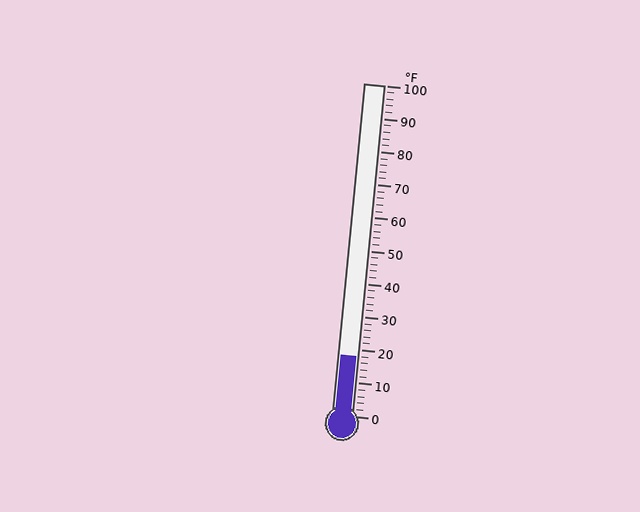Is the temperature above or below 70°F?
The temperature is below 70°F.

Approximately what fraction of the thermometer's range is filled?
The thermometer is filled to approximately 20% of its range.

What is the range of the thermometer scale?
The thermometer scale ranges from 0°F to 100°F.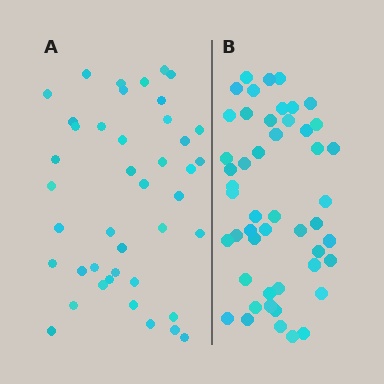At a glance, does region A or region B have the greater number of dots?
Region B (the right region) has more dots.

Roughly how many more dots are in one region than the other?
Region B has roughly 8 or so more dots than region A.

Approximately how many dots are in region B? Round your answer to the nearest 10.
About 50 dots. (The exact count is 49, which rounds to 50.)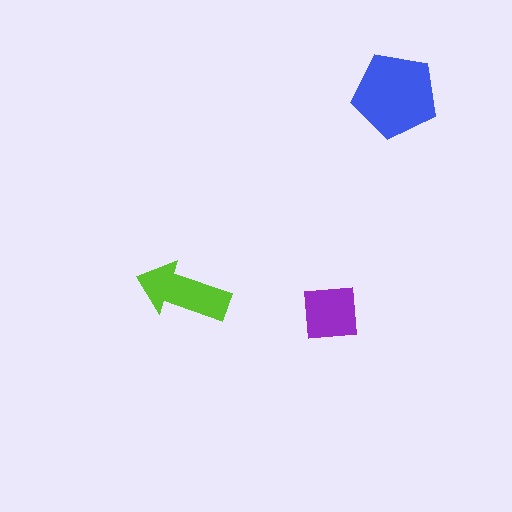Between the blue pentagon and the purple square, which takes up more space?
The blue pentagon.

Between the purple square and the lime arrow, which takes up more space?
The lime arrow.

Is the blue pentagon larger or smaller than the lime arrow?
Larger.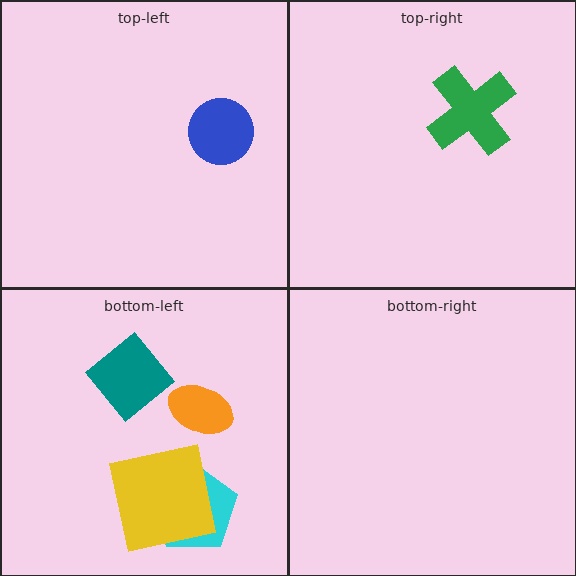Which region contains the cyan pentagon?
The bottom-left region.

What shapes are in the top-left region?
The blue circle.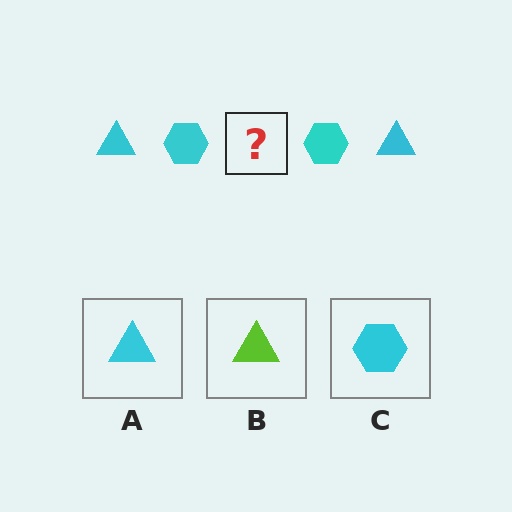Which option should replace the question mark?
Option A.